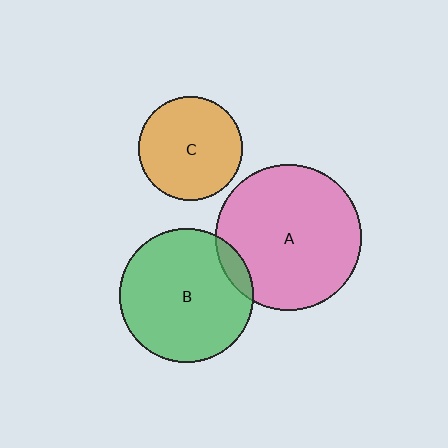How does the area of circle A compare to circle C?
Approximately 2.0 times.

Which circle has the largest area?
Circle A (pink).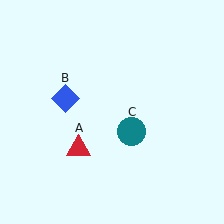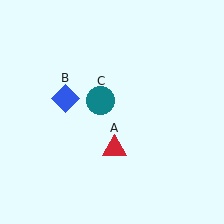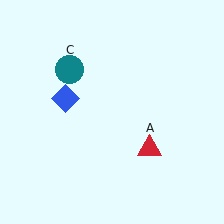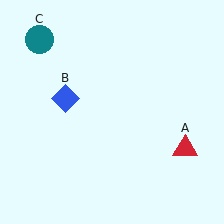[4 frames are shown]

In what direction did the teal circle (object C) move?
The teal circle (object C) moved up and to the left.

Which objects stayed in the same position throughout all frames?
Blue diamond (object B) remained stationary.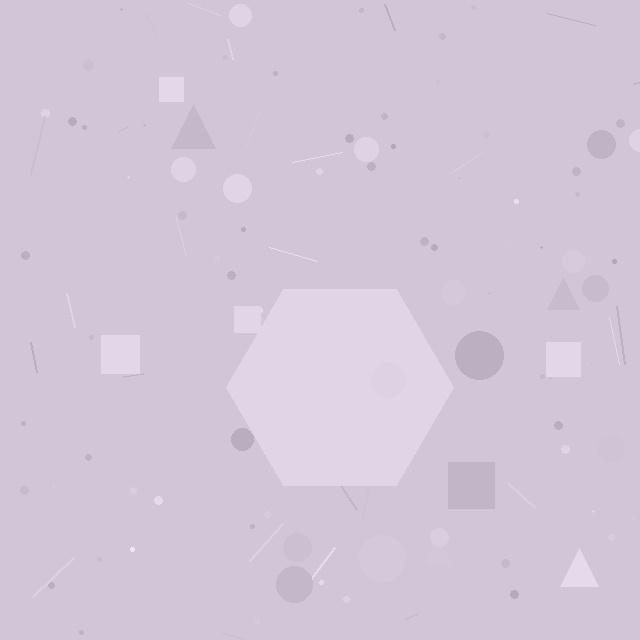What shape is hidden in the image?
A hexagon is hidden in the image.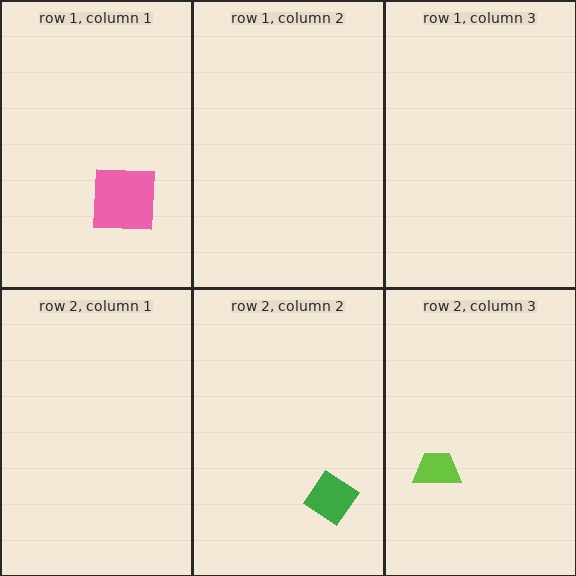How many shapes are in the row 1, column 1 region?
1.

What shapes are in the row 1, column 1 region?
The pink square.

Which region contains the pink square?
The row 1, column 1 region.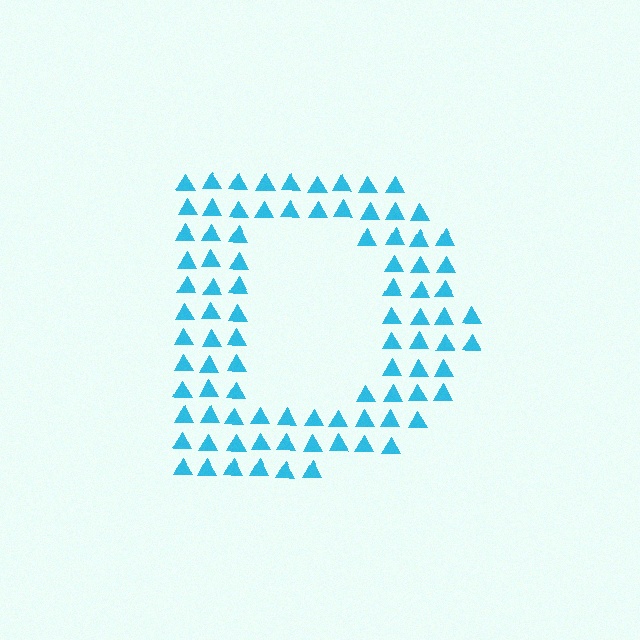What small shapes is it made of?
It is made of small triangles.